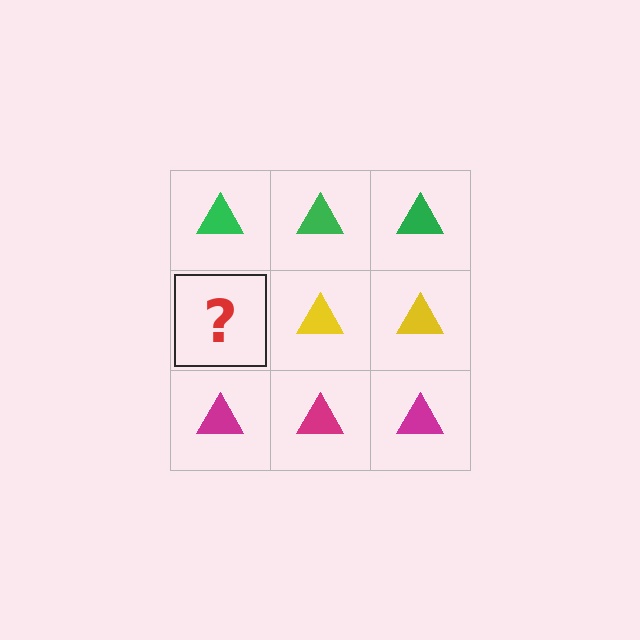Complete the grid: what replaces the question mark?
The question mark should be replaced with a yellow triangle.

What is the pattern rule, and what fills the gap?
The rule is that each row has a consistent color. The gap should be filled with a yellow triangle.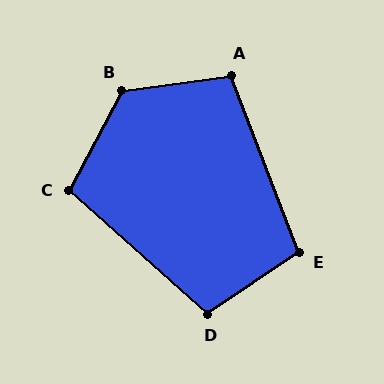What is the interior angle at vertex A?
Approximately 103 degrees (obtuse).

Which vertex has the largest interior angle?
B, at approximately 126 degrees.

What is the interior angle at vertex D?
Approximately 104 degrees (obtuse).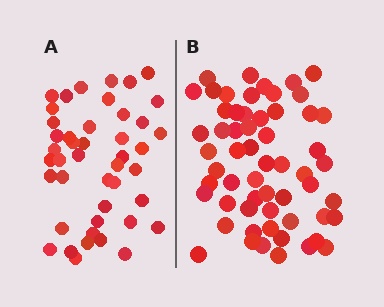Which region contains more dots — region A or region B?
Region B (the right region) has more dots.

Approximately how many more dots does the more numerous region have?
Region B has approximately 15 more dots than region A.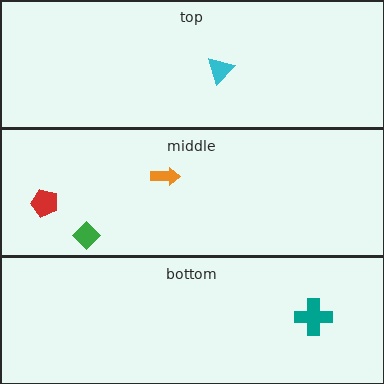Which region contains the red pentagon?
The middle region.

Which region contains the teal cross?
The bottom region.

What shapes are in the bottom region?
The teal cross.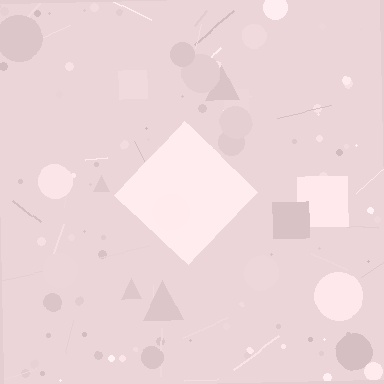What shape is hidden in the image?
A diamond is hidden in the image.